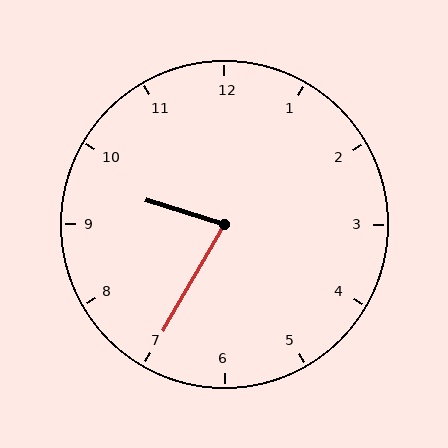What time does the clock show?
9:35.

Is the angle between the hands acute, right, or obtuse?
It is acute.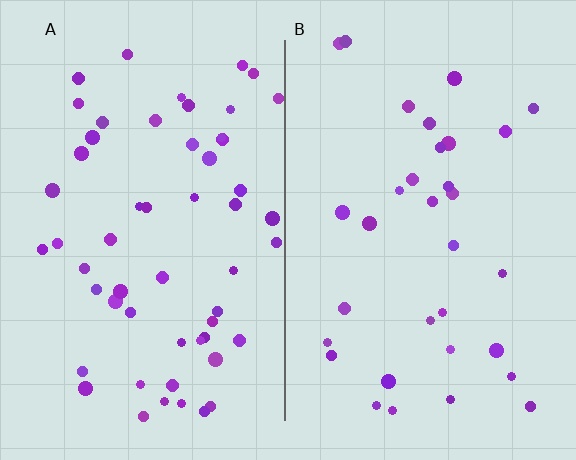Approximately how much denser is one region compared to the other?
Approximately 1.7× — region A over region B.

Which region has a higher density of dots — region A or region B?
A (the left).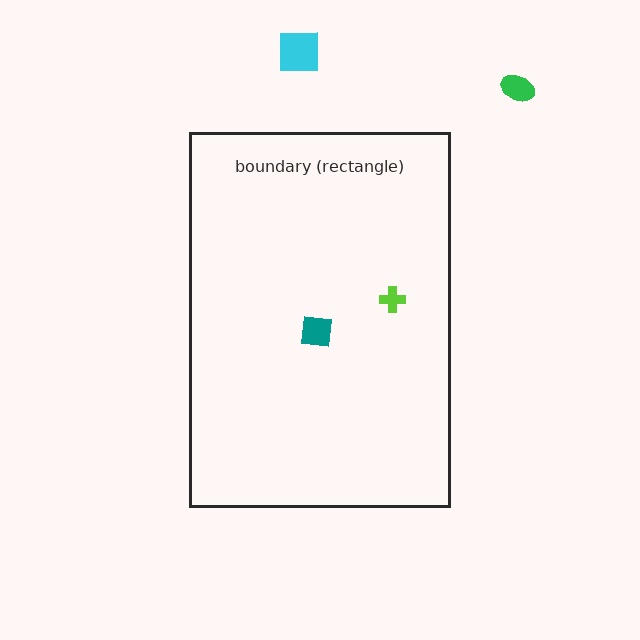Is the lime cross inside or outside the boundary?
Inside.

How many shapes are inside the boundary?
2 inside, 2 outside.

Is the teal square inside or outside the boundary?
Inside.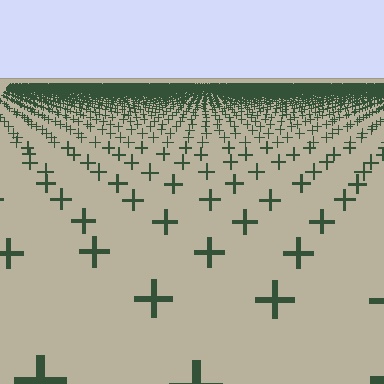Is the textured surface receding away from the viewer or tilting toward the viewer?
The surface is receding away from the viewer. Texture elements get smaller and denser toward the top.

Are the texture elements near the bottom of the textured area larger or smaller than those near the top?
Larger. Near the bottom, elements are closer to the viewer and appear at a bigger on-screen size.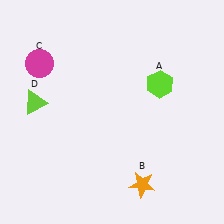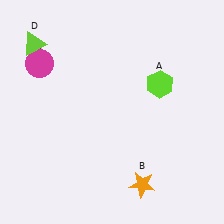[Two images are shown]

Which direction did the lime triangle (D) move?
The lime triangle (D) moved up.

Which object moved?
The lime triangle (D) moved up.